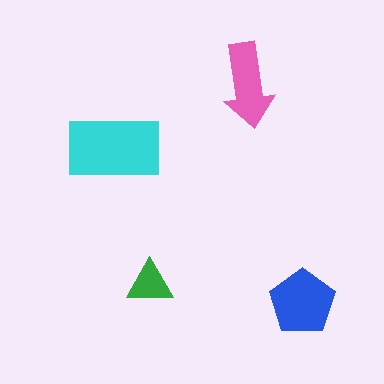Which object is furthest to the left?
The cyan rectangle is leftmost.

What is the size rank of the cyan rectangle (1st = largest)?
1st.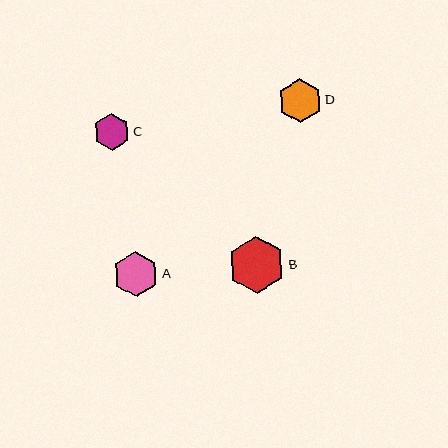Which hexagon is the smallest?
Hexagon C is the smallest with a size of approximately 36 pixels.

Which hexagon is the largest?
Hexagon B is the largest with a size of approximately 57 pixels.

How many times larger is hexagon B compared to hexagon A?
Hexagon B is approximately 1.3 times the size of hexagon A.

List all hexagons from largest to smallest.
From largest to smallest: B, A, D, C.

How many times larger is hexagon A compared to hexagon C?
Hexagon A is approximately 1.2 times the size of hexagon C.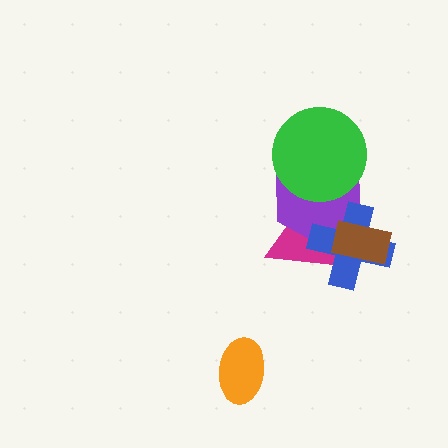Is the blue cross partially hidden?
Yes, it is partially covered by another shape.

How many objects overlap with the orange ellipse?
0 objects overlap with the orange ellipse.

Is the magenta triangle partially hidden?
Yes, it is partially covered by another shape.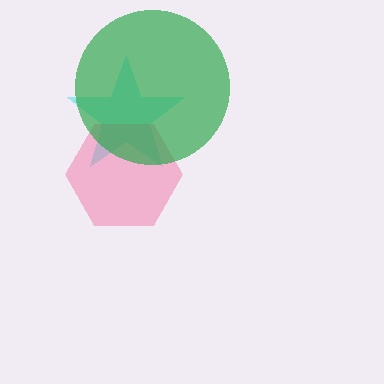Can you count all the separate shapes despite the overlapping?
Yes, there are 3 separate shapes.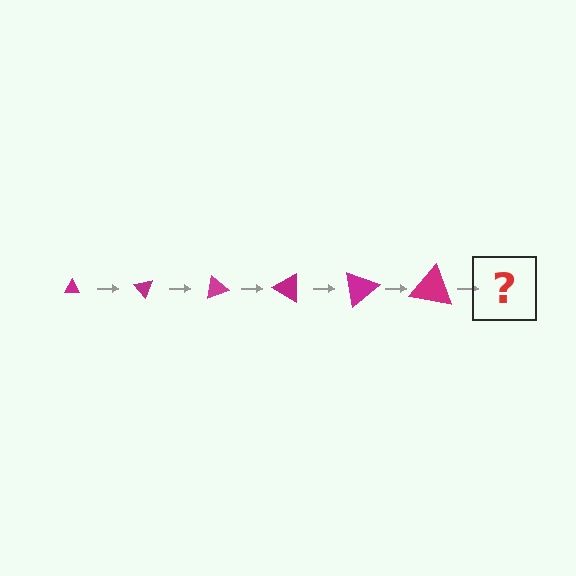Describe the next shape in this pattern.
It should be a triangle, larger than the previous one and rotated 300 degrees from the start.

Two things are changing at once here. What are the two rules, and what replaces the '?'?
The two rules are that the triangle grows larger each step and it rotates 50 degrees each step. The '?' should be a triangle, larger than the previous one and rotated 300 degrees from the start.